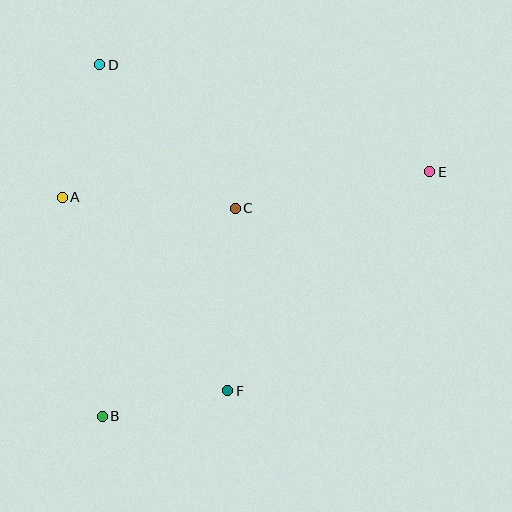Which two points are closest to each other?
Points B and F are closest to each other.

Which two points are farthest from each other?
Points B and E are farthest from each other.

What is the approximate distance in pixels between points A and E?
The distance between A and E is approximately 368 pixels.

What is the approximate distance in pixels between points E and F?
The distance between E and F is approximately 298 pixels.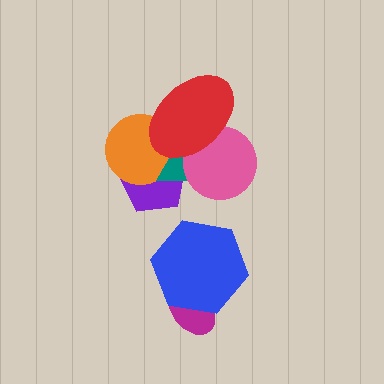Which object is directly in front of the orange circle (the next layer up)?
The teal triangle is directly in front of the orange circle.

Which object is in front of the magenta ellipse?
The blue hexagon is in front of the magenta ellipse.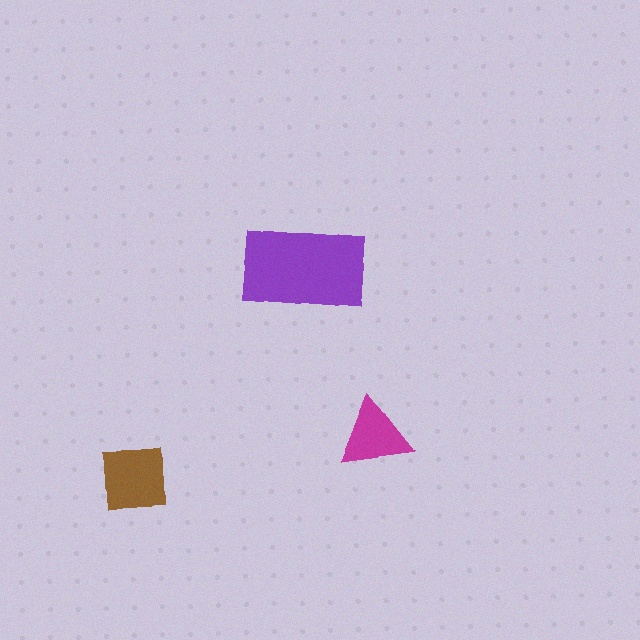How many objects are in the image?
There are 3 objects in the image.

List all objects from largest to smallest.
The purple rectangle, the brown square, the magenta triangle.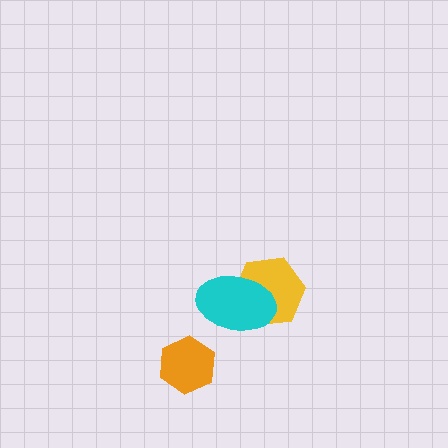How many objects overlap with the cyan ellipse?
1 object overlaps with the cyan ellipse.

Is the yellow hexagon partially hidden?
Yes, it is partially covered by another shape.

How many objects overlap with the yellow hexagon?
1 object overlaps with the yellow hexagon.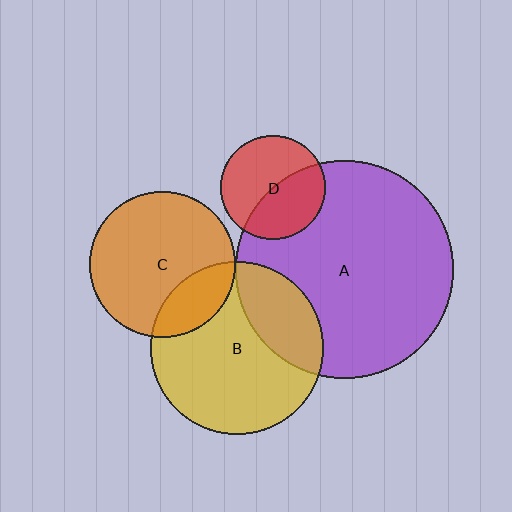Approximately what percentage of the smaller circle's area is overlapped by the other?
Approximately 25%.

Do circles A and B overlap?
Yes.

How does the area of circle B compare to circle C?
Approximately 1.4 times.